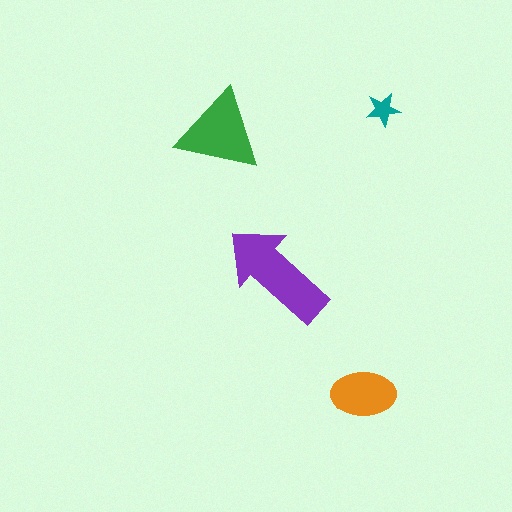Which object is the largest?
The purple arrow.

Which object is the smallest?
The teal star.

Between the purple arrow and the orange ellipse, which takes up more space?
The purple arrow.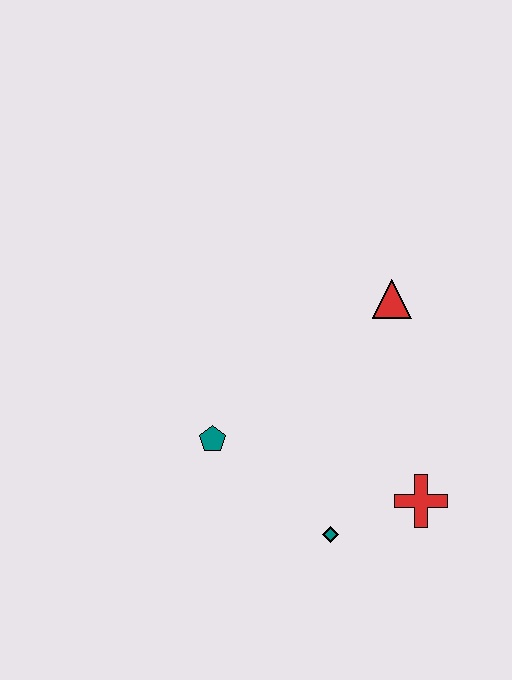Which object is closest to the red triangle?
The red cross is closest to the red triangle.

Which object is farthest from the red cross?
The teal pentagon is farthest from the red cross.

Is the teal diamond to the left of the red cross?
Yes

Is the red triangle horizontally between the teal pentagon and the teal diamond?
No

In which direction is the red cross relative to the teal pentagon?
The red cross is to the right of the teal pentagon.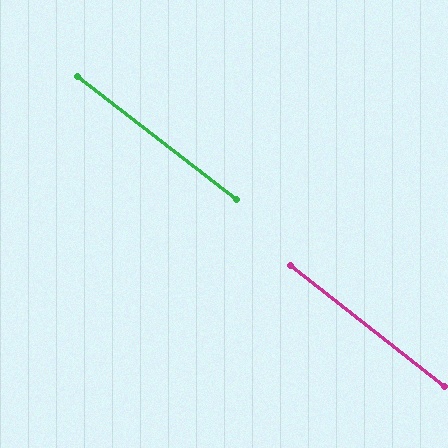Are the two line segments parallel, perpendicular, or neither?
Parallel — their directions differ by only 0.4°.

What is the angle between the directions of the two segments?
Approximately 0 degrees.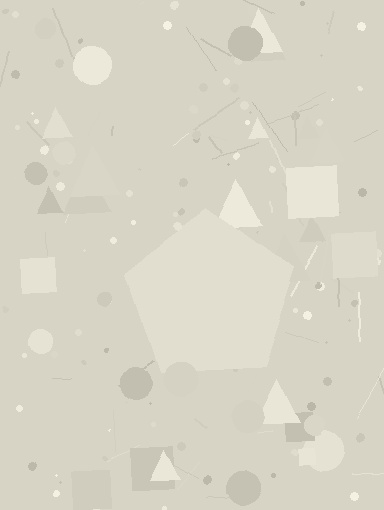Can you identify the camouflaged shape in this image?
The camouflaged shape is a pentagon.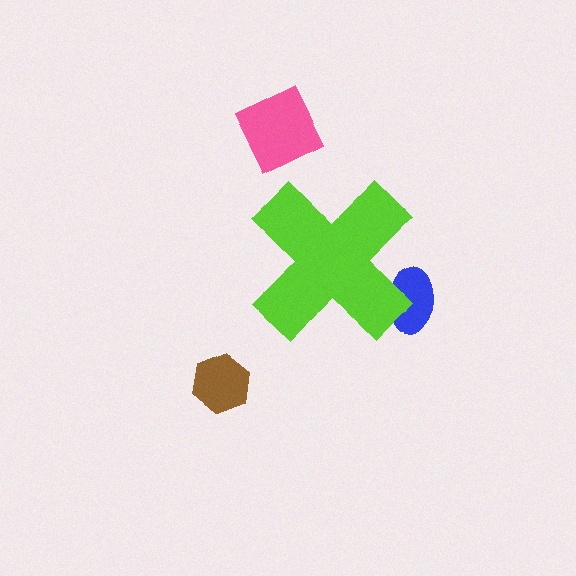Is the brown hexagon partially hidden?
No, the brown hexagon is fully visible.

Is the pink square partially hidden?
No, the pink square is fully visible.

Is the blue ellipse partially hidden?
Yes, the blue ellipse is partially hidden behind the lime cross.